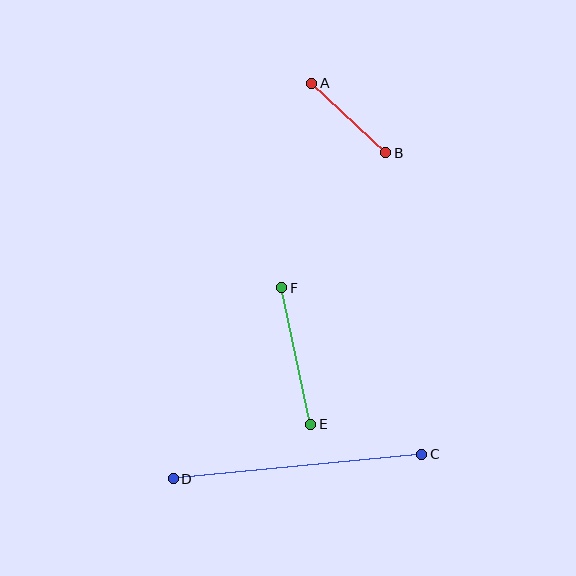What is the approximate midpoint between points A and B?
The midpoint is at approximately (349, 118) pixels.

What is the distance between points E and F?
The distance is approximately 139 pixels.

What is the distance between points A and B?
The distance is approximately 102 pixels.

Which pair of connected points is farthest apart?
Points C and D are farthest apart.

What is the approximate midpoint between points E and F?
The midpoint is at approximately (296, 356) pixels.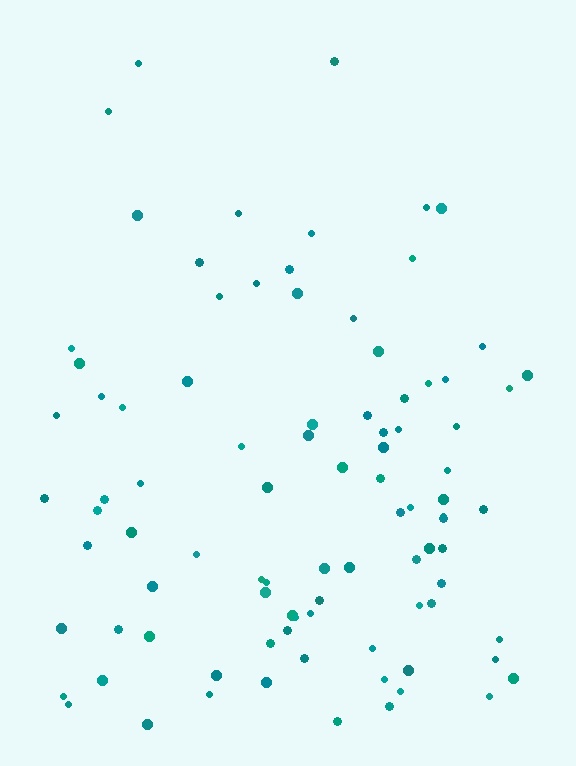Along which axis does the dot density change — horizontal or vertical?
Vertical.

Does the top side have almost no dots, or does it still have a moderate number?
Still a moderate number, just noticeably fewer than the bottom.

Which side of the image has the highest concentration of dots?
The bottom.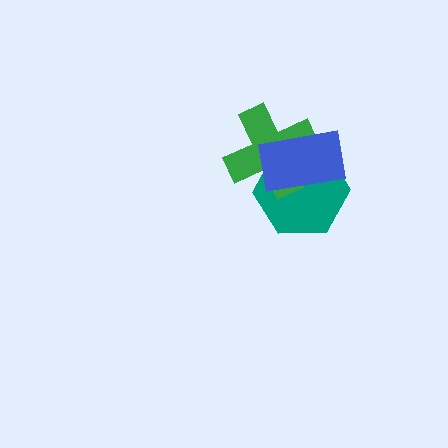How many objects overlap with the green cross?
2 objects overlap with the green cross.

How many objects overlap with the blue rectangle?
2 objects overlap with the blue rectangle.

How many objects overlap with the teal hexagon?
2 objects overlap with the teal hexagon.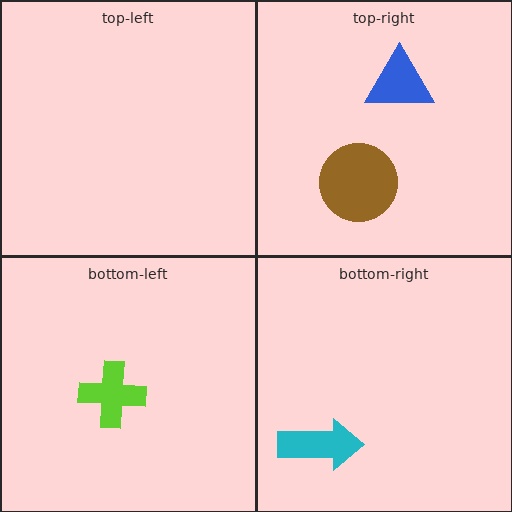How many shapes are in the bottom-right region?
1.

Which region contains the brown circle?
The top-right region.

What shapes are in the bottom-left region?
The lime cross.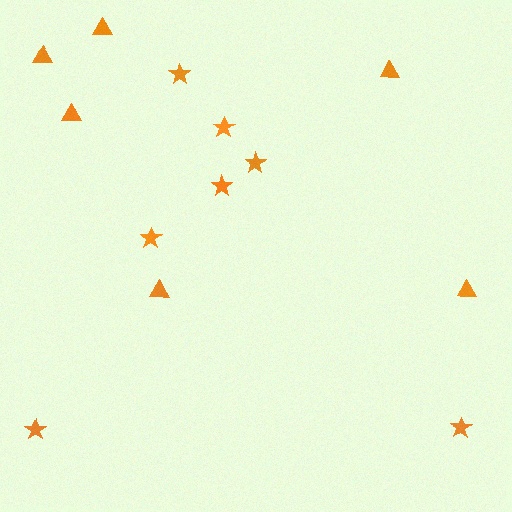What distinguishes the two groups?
There are 2 groups: one group of triangles (6) and one group of stars (7).